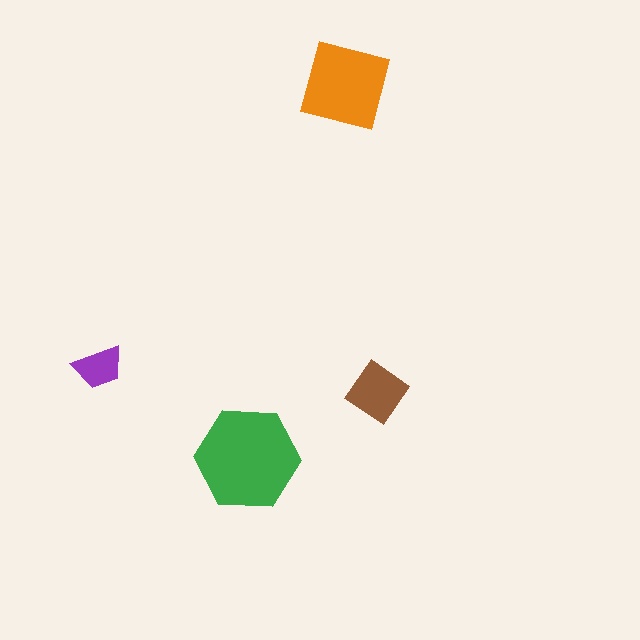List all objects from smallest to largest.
The purple trapezoid, the brown diamond, the orange square, the green hexagon.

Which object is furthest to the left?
The purple trapezoid is leftmost.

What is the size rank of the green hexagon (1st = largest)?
1st.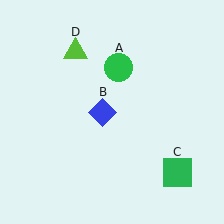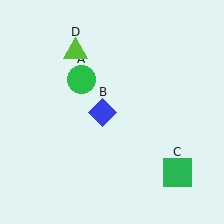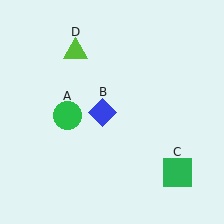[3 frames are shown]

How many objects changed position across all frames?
1 object changed position: green circle (object A).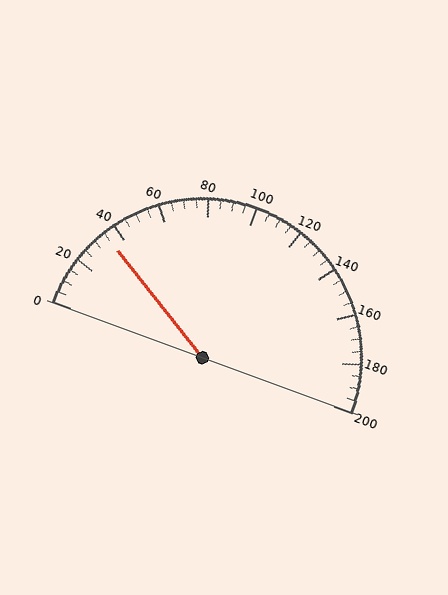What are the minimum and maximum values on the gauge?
The gauge ranges from 0 to 200.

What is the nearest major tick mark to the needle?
The nearest major tick mark is 40.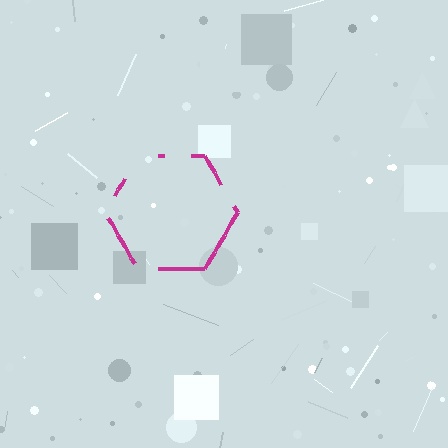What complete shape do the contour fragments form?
The contour fragments form a hexagon.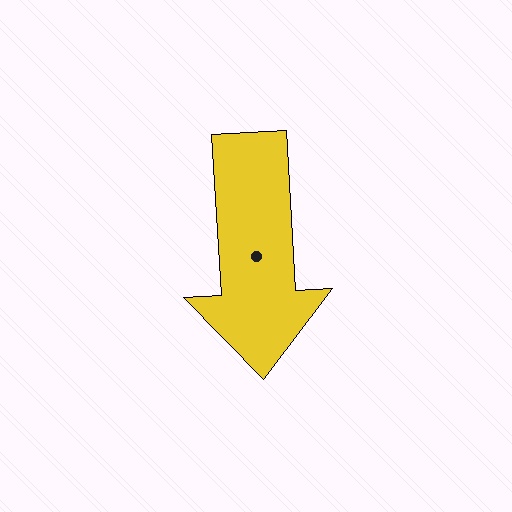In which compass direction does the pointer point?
South.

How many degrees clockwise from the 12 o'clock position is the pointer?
Approximately 177 degrees.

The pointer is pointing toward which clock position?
Roughly 6 o'clock.